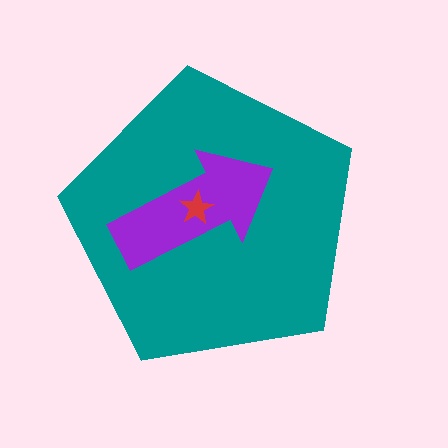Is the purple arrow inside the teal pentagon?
Yes.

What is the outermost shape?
The teal pentagon.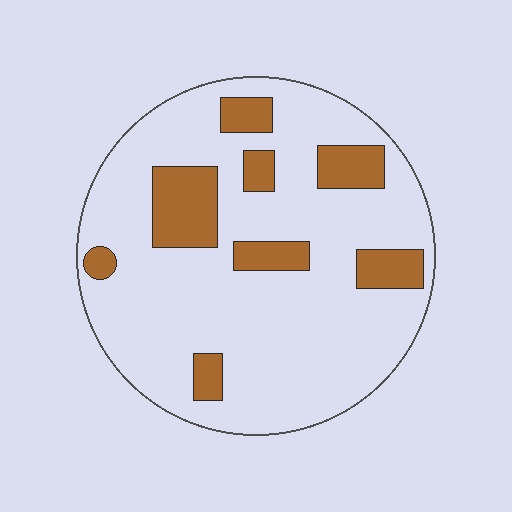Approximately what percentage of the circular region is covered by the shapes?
Approximately 20%.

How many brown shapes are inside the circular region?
8.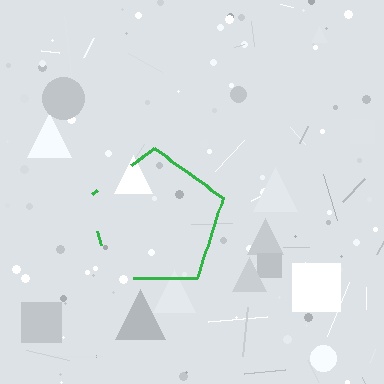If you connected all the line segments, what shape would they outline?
They would outline a pentagon.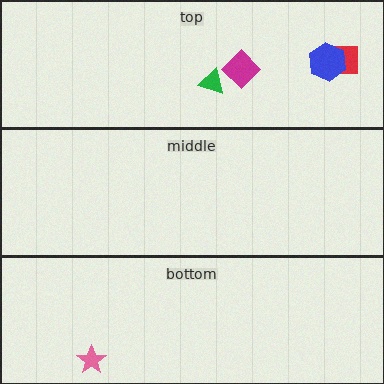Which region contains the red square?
The top region.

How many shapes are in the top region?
4.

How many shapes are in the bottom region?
1.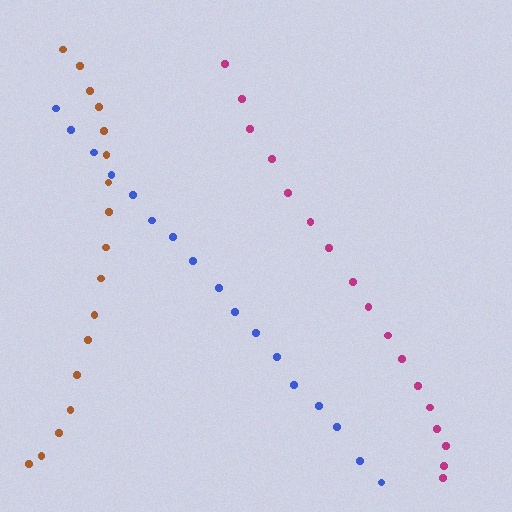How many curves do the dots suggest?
There are 3 distinct paths.